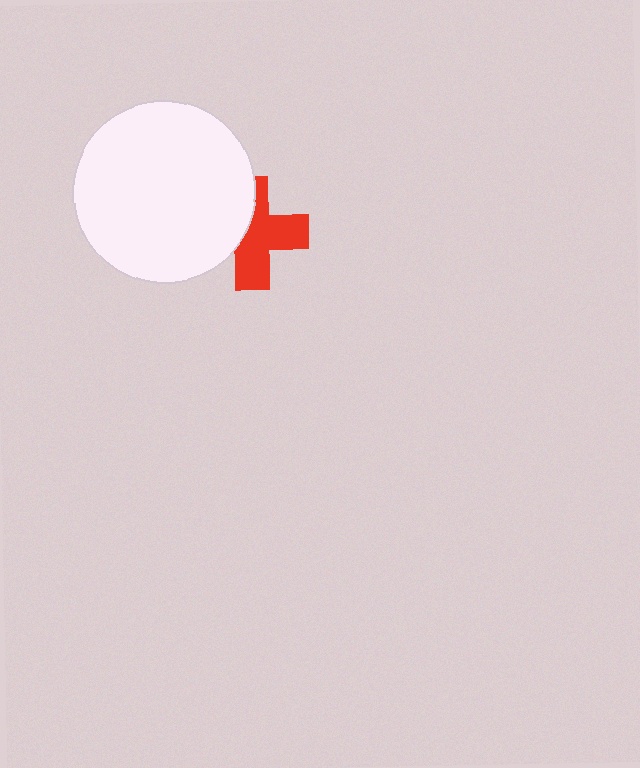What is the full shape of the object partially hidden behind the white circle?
The partially hidden object is a red cross.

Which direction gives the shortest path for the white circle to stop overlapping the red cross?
Moving left gives the shortest separation.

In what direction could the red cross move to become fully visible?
The red cross could move right. That would shift it out from behind the white circle entirely.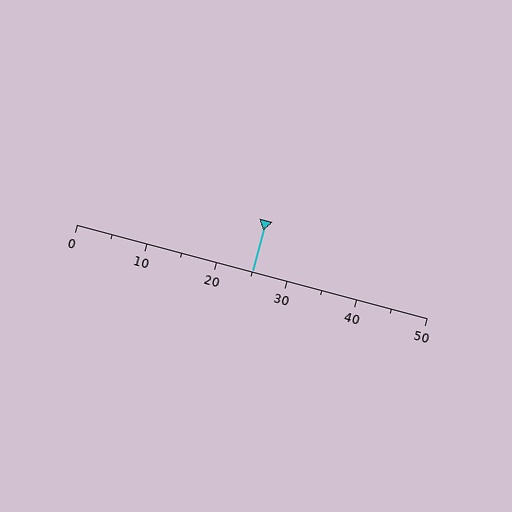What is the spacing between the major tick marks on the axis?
The major ticks are spaced 10 apart.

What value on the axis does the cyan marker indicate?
The marker indicates approximately 25.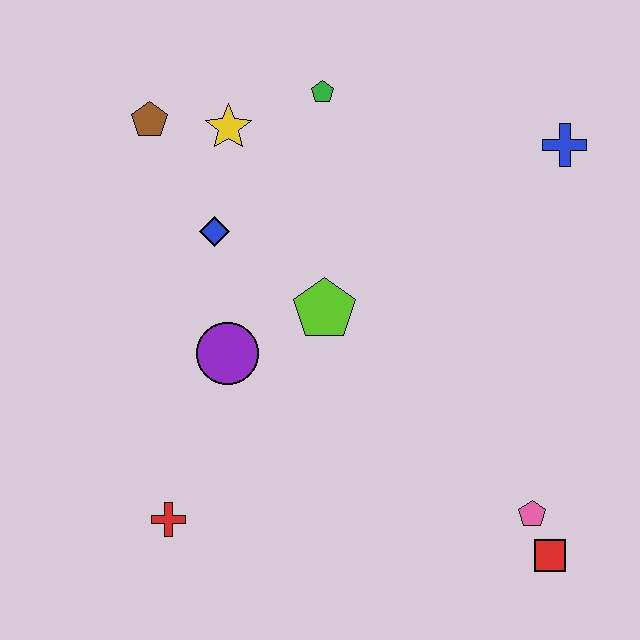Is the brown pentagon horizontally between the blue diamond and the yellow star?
No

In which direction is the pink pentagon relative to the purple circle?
The pink pentagon is to the right of the purple circle.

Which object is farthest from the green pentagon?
The red square is farthest from the green pentagon.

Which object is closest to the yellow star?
The brown pentagon is closest to the yellow star.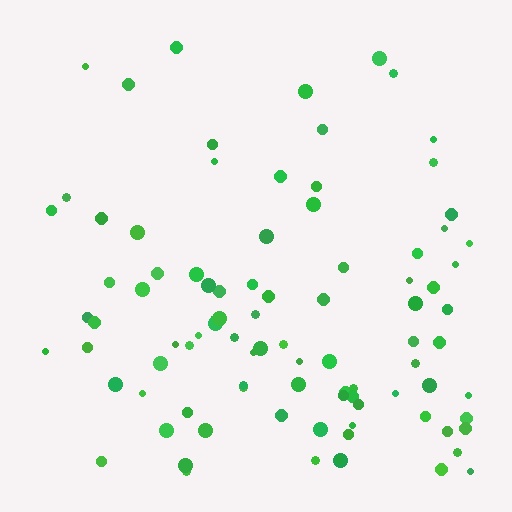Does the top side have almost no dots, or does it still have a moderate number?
Still a moderate number, just noticeably fewer than the bottom.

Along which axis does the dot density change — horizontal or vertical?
Vertical.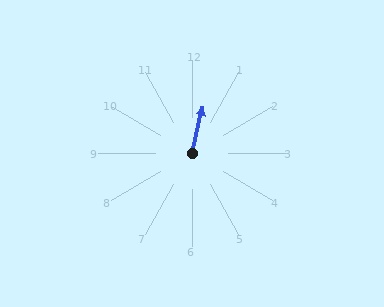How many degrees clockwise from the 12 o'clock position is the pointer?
Approximately 13 degrees.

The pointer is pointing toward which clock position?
Roughly 12 o'clock.